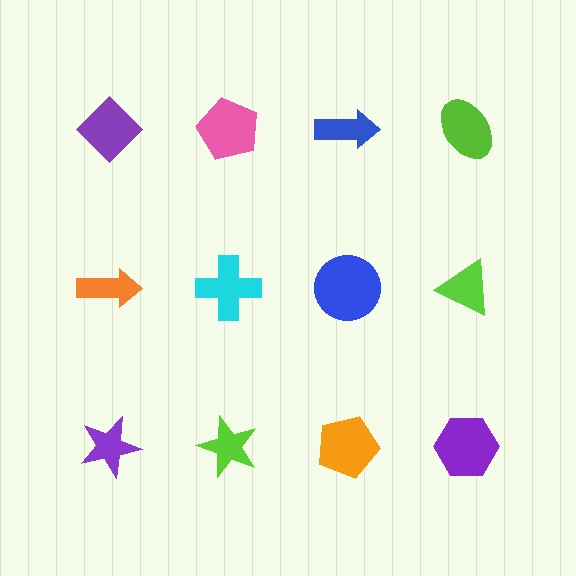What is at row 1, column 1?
A purple diamond.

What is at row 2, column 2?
A cyan cross.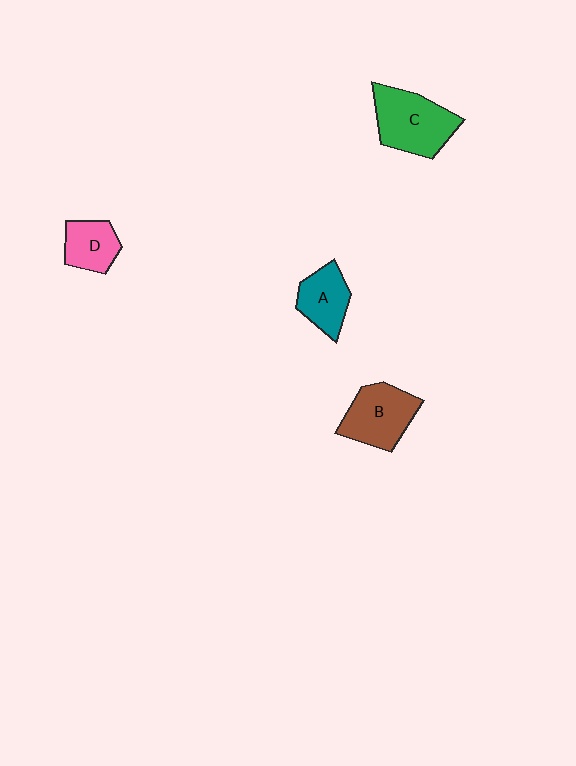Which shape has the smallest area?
Shape D (pink).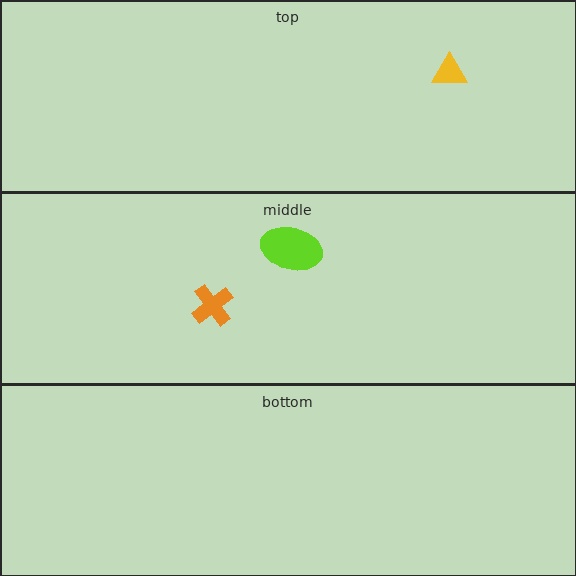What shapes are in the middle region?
The lime ellipse, the orange cross.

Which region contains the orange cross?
The middle region.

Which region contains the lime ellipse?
The middle region.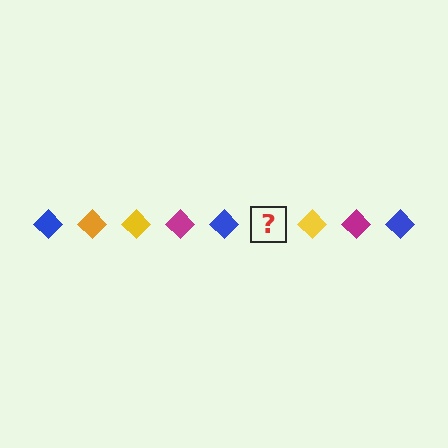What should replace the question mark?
The question mark should be replaced with an orange diamond.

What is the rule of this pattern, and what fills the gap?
The rule is that the pattern cycles through blue, orange, yellow, magenta diamonds. The gap should be filled with an orange diamond.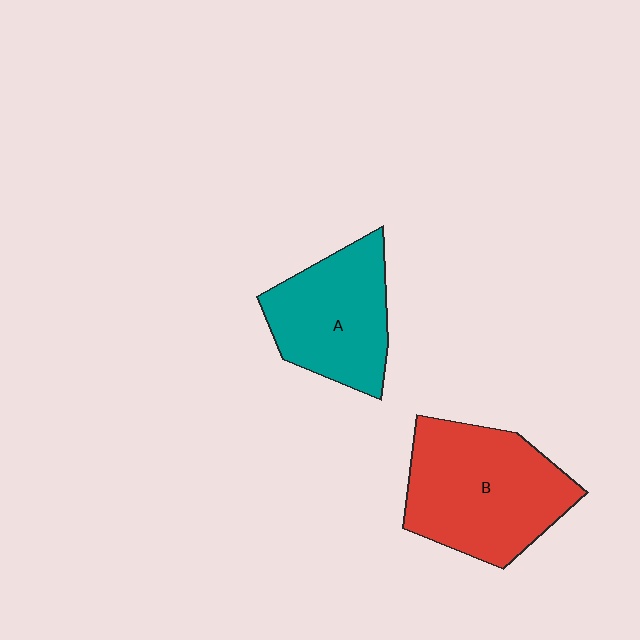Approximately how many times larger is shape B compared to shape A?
Approximately 1.3 times.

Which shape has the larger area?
Shape B (red).